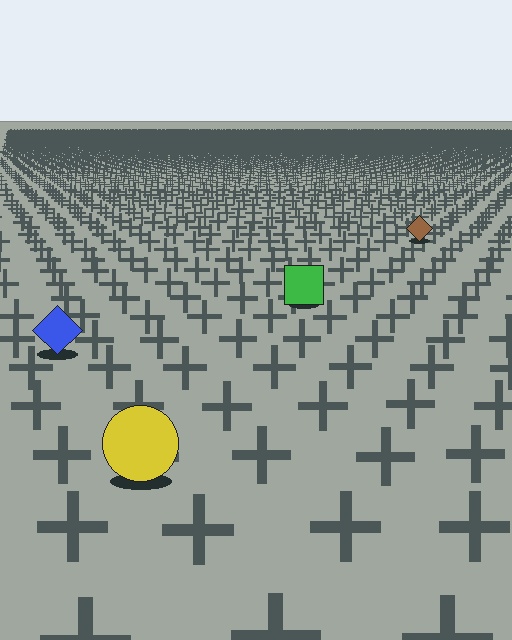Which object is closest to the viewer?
The yellow circle is closest. The texture marks near it are larger and more spread out.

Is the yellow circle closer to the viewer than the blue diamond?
Yes. The yellow circle is closer — you can tell from the texture gradient: the ground texture is coarser near it.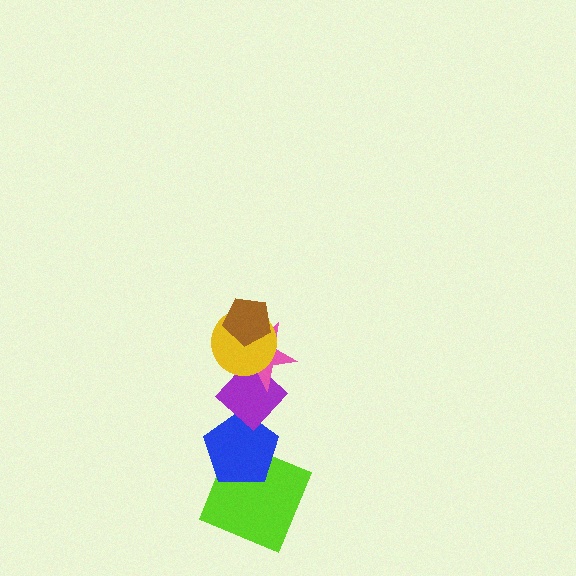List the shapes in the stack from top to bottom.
From top to bottom: the brown pentagon, the yellow circle, the pink star, the purple diamond, the blue pentagon, the lime square.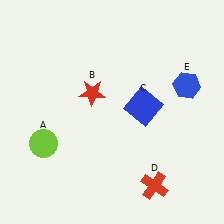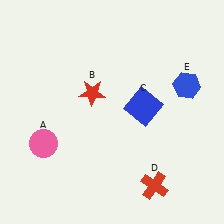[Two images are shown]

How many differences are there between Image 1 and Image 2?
There is 1 difference between the two images.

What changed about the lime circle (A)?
In Image 1, A is lime. In Image 2, it changed to pink.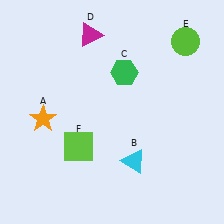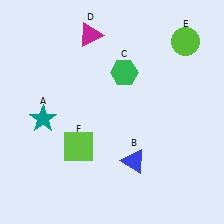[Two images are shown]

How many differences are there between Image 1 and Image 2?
There are 2 differences between the two images.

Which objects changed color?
A changed from orange to teal. B changed from cyan to blue.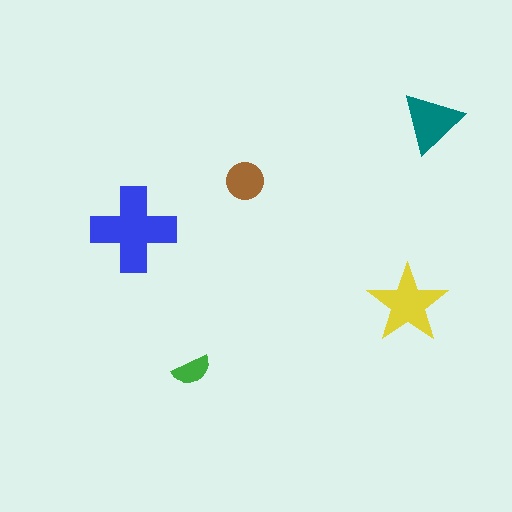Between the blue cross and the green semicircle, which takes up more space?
The blue cross.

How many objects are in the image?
There are 5 objects in the image.